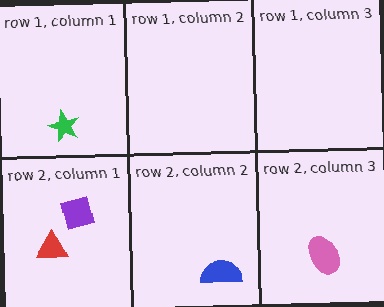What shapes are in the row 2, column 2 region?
The blue semicircle.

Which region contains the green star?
The row 1, column 1 region.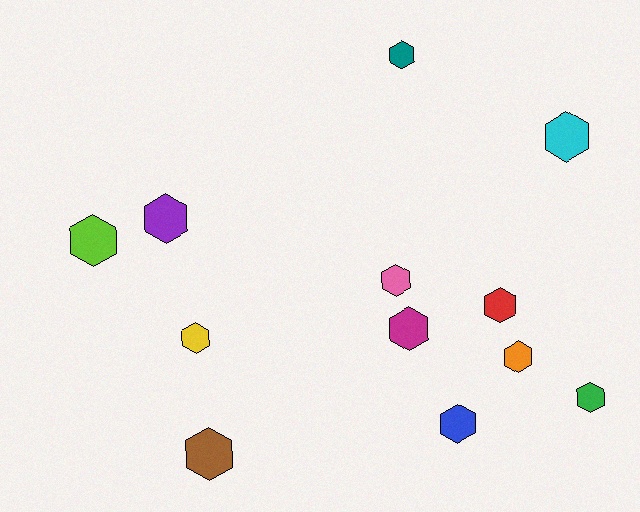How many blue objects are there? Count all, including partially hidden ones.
There is 1 blue object.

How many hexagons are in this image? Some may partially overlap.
There are 12 hexagons.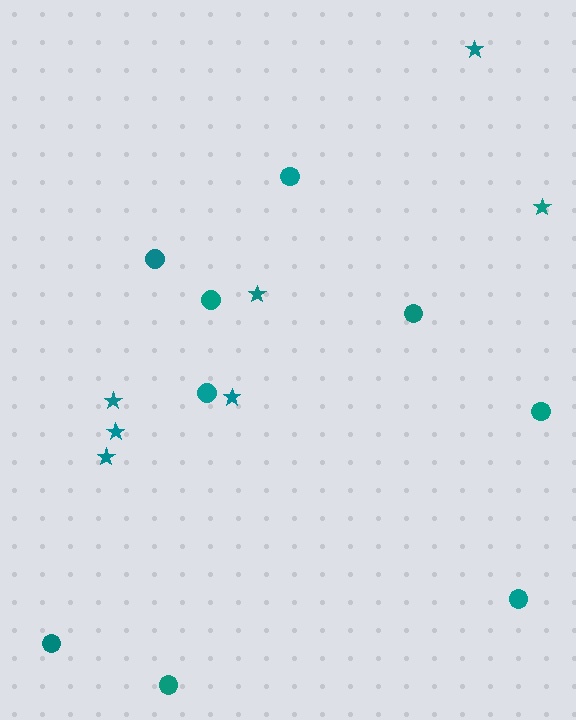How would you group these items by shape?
There are 2 groups: one group of stars (7) and one group of circles (9).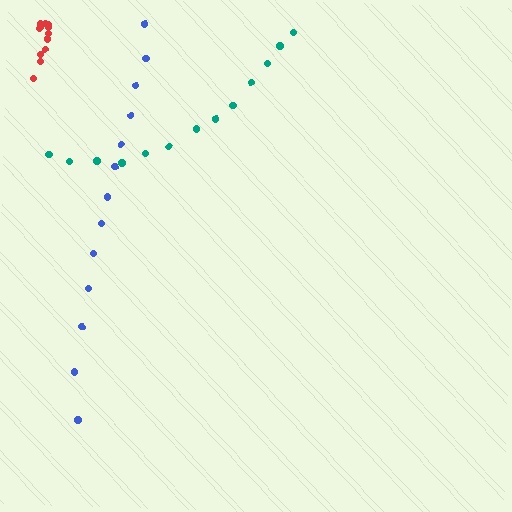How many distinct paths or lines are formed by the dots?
There are 3 distinct paths.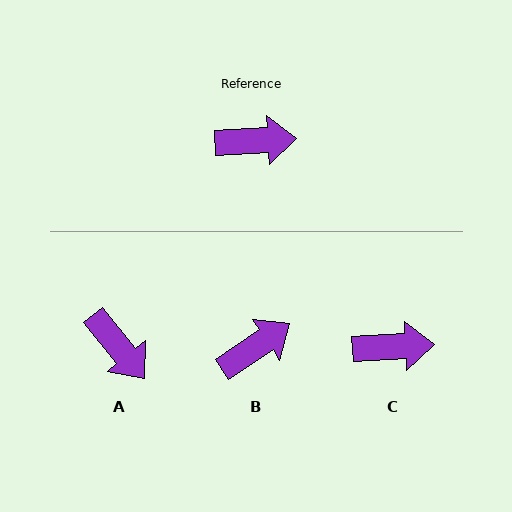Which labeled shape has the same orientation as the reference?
C.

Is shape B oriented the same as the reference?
No, it is off by about 31 degrees.